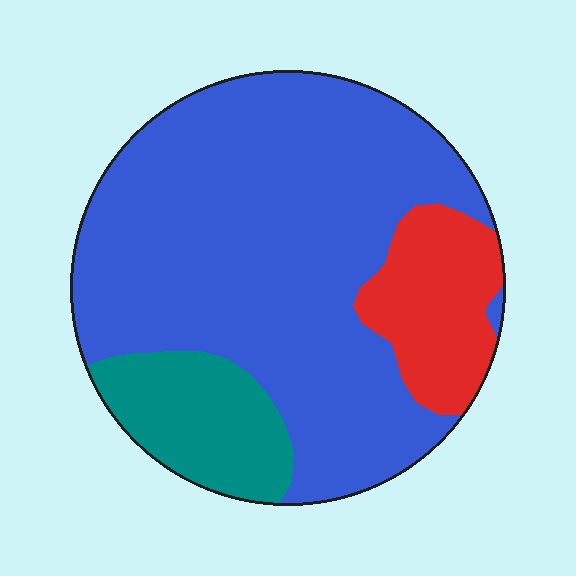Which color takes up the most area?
Blue, at roughly 70%.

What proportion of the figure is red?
Red covers around 15% of the figure.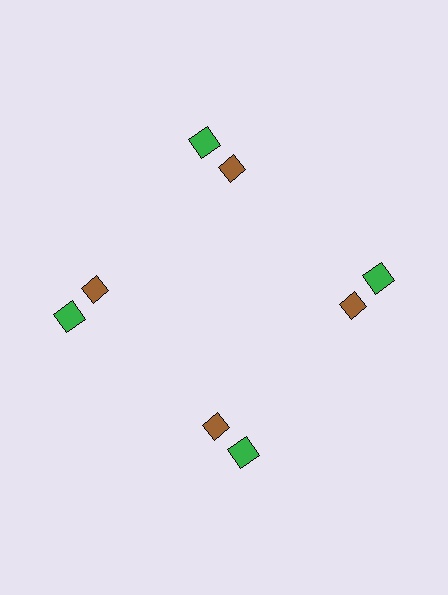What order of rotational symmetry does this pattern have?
This pattern has 4-fold rotational symmetry.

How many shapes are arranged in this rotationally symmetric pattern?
There are 8 shapes, arranged in 4 groups of 2.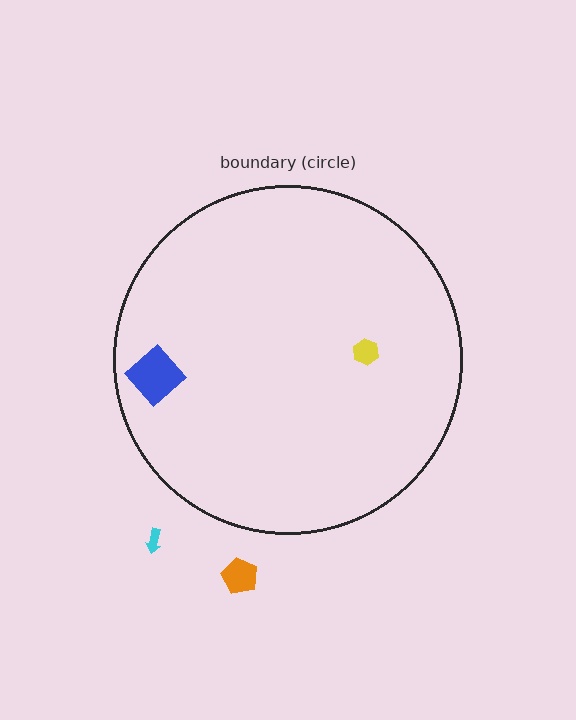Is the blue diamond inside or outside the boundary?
Inside.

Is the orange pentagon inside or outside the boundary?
Outside.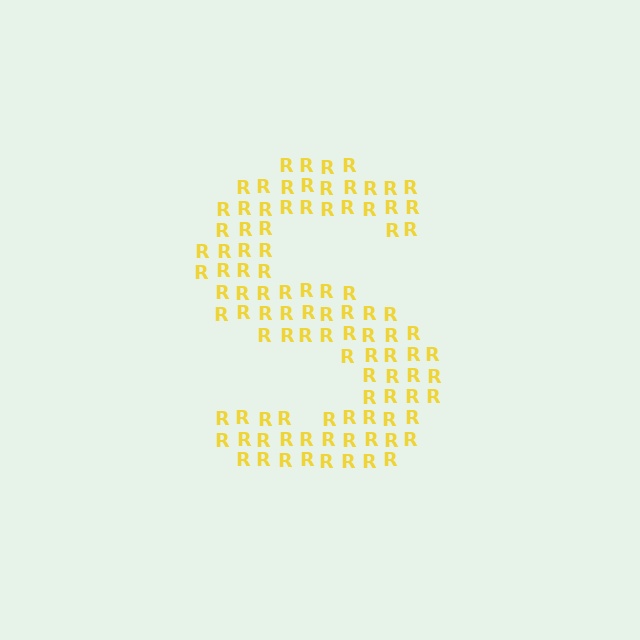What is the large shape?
The large shape is the letter S.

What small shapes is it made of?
It is made of small letter R's.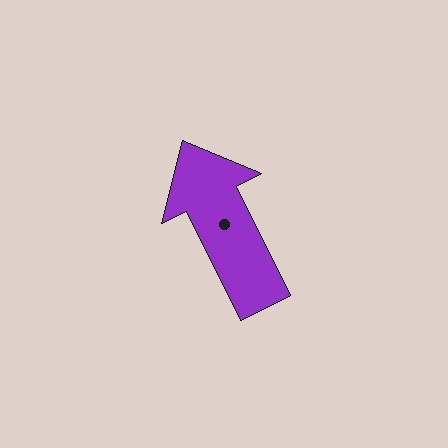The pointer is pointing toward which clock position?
Roughly 11 o'clock.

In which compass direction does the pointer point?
Northwest.